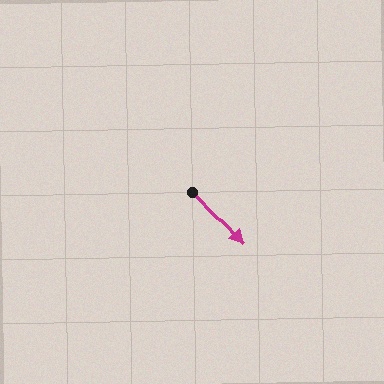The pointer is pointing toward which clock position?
Roughly 5 o'clock.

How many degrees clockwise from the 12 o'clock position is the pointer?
Approximately 136 degrees.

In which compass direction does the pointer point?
Southeast.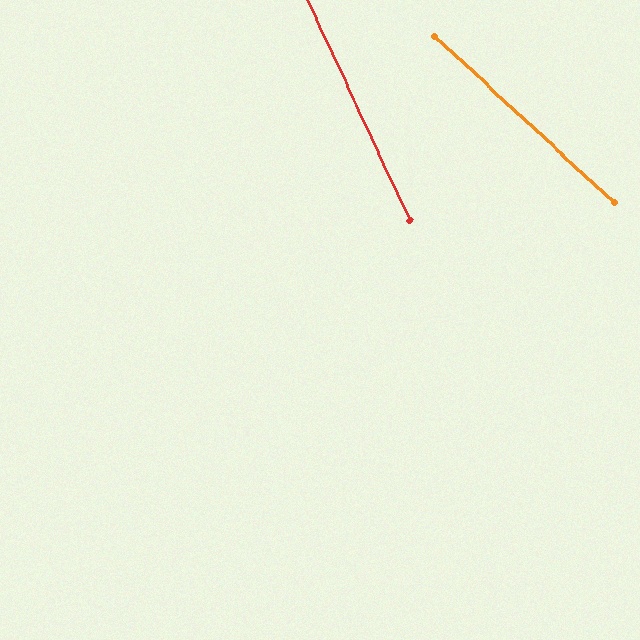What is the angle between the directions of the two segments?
Approximately 22 degrees.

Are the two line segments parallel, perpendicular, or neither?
Neither parallel nor perpendicular — they differ by about 22°.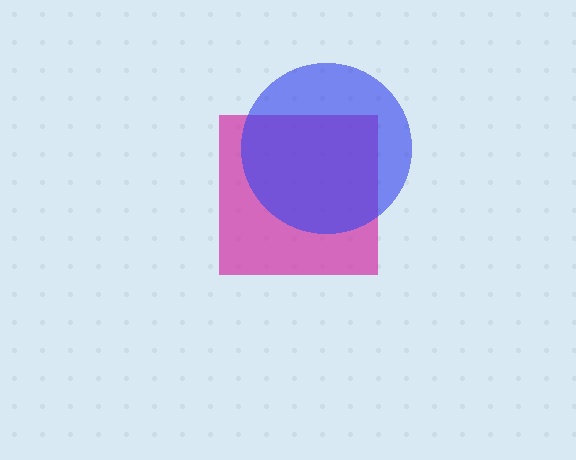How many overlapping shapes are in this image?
There are 2 overlapping shapes in the image.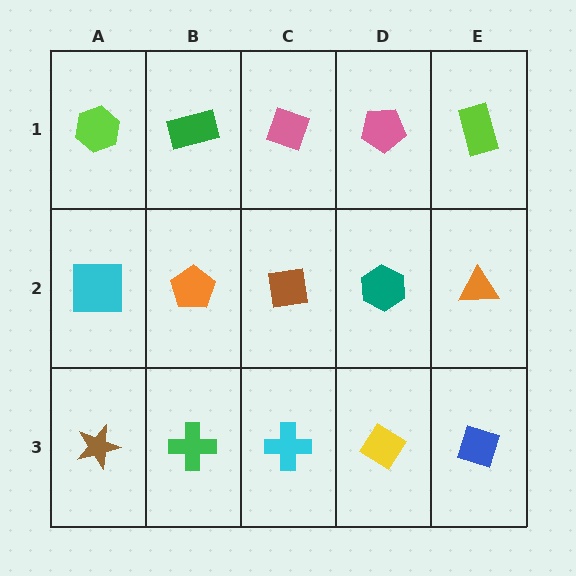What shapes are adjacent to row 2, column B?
A green rectangle (row 1, column B), a green cross (row 3, column B), a cyan square (row 2, column A), a brown square (row 2, column C).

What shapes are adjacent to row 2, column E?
A lime rectangle (row 1, column E), a blue diamond (row 3, column E), a teal hexagon (row 2, column D).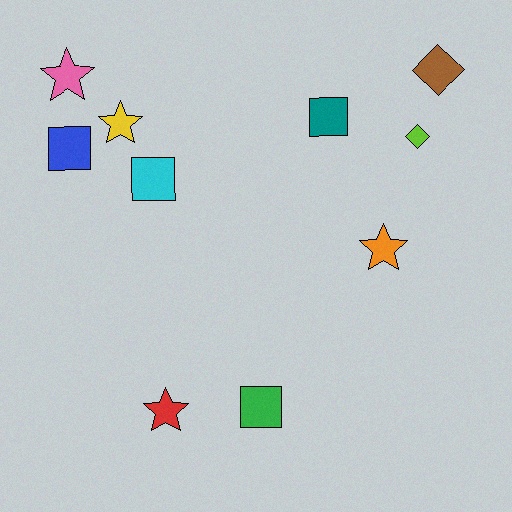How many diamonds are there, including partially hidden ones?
There are 2 diamonds.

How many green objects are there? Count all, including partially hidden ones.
There is 1 green object.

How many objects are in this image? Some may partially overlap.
There are 10 objects.